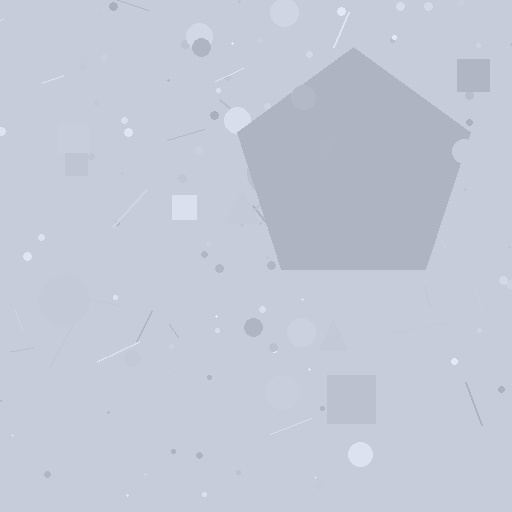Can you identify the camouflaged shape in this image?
The camouflaged shape is a pentagon.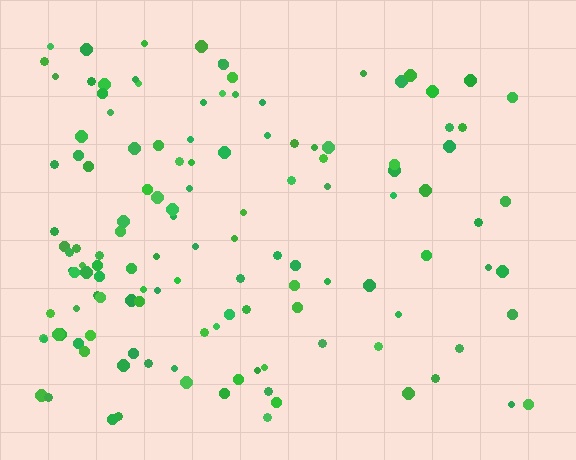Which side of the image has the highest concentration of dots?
The left.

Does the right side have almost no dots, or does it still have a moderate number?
Still a moderate number, just noticeably fewer than the left.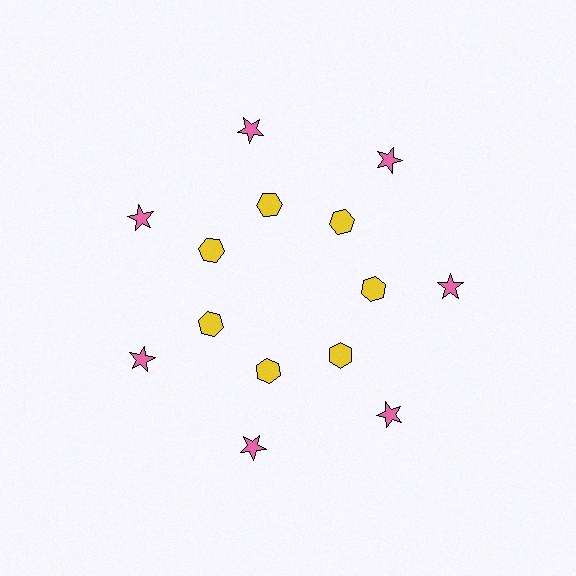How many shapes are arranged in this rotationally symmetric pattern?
There are 14 shapes, arranged in 7 groups of 2.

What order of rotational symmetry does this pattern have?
This pattern has 7-fold rotational symmetry.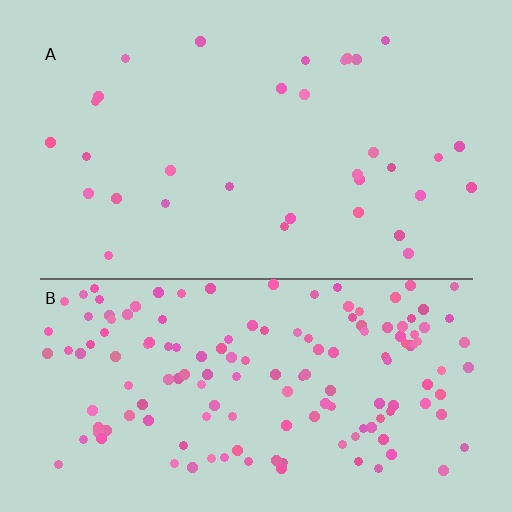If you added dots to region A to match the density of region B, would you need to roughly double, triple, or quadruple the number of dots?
Approximately quadruple.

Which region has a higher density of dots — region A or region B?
B (the bottom).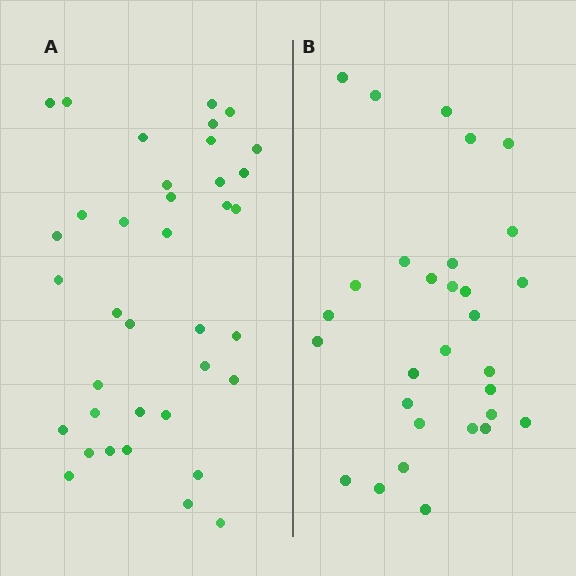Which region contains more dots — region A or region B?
Region A (the left region) has more dots.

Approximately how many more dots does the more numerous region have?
Region A has roughly 8 or so more dots than region B.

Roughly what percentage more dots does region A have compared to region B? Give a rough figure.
About 25% more.